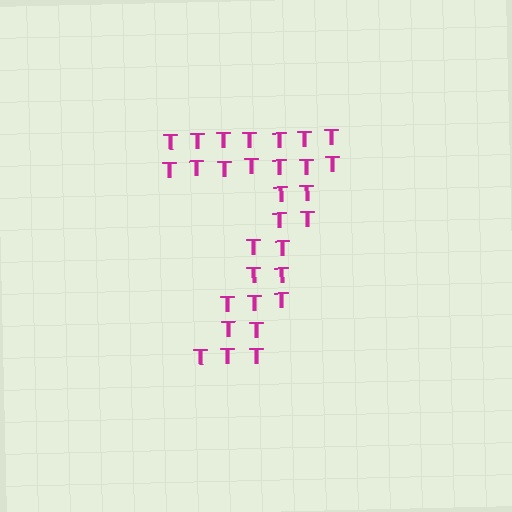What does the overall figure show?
The overall figure shows the digit 7.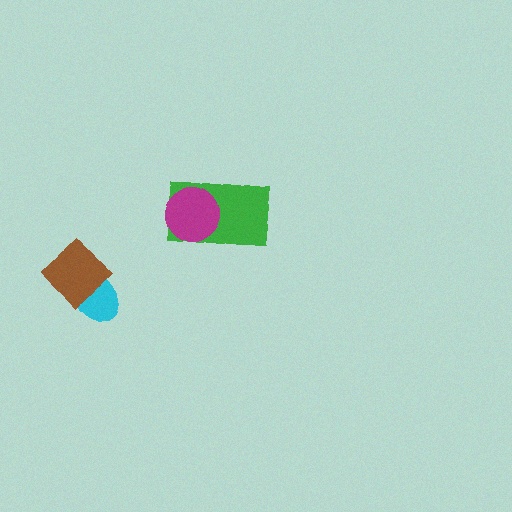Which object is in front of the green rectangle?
The magenta circle is in front of the green rectangle.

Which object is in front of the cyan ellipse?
The brown diamond is in front of the cyan ellipse.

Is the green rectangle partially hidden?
Yes, it is partially covered by another shape.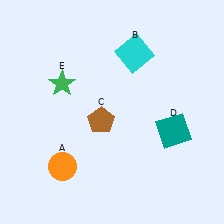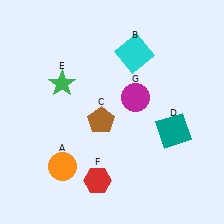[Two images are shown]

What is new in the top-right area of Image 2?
A magenta circle (G) was added in the top-right area of Image 2.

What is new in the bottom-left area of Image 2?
A red hexagon (F) was added in the bottom-left area of Image 2.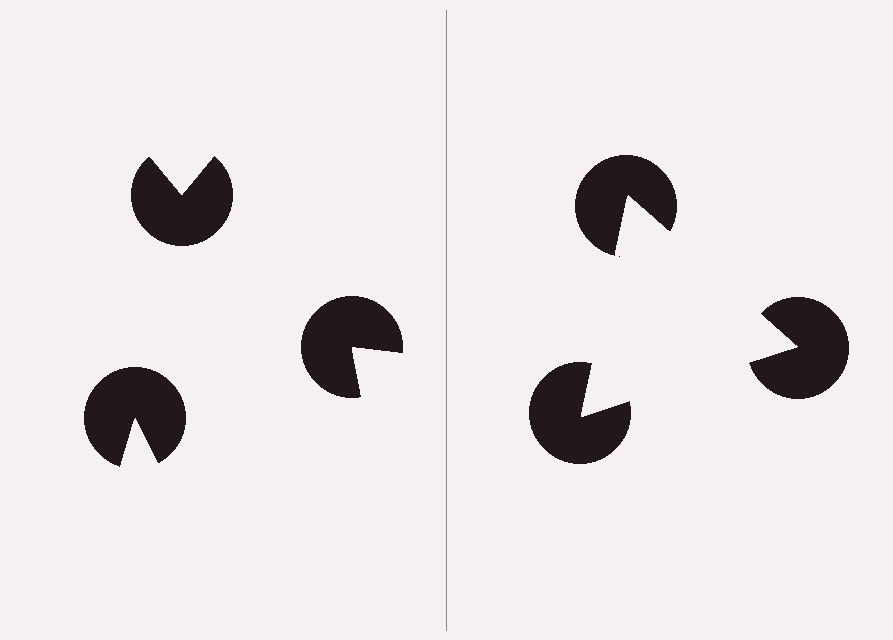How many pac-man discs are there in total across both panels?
6 — 3 on each side.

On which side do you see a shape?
An illusory triangle appears on the right side. On the left side the wedge cuts are rotated, so no coherent shape forms.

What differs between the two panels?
The pac-man discs are positioned identically on both sides; only the wedge orientations differ. On the right they align to a triangle; on the left they are misaligned.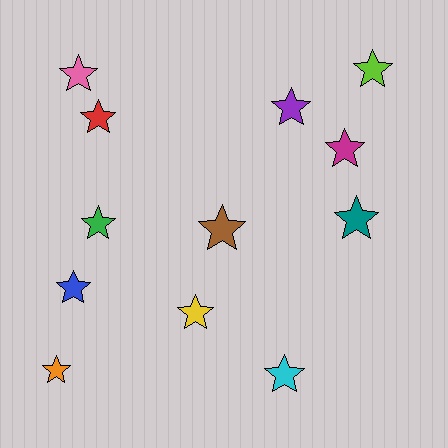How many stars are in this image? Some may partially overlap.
There are 12 stars.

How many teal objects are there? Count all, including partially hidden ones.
There is 1 teal object.